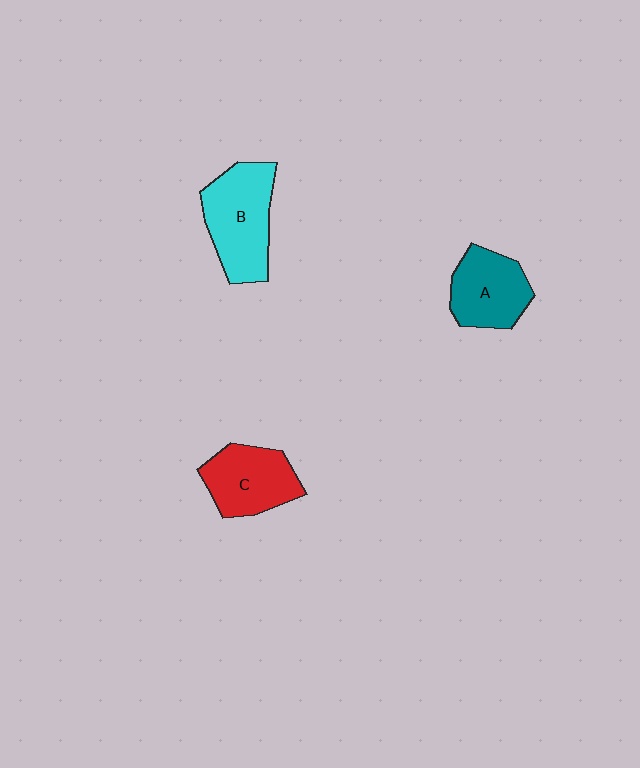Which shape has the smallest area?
Shape A (teal).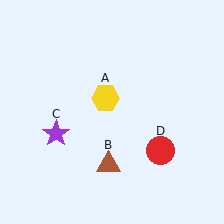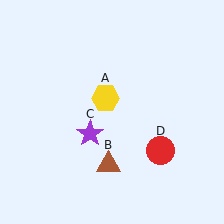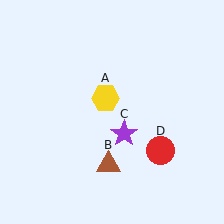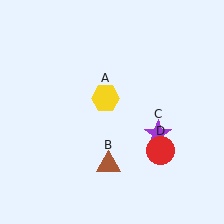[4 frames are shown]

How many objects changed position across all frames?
1 object changed position: purple star (object C).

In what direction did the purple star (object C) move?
The purple star (object C) moved right.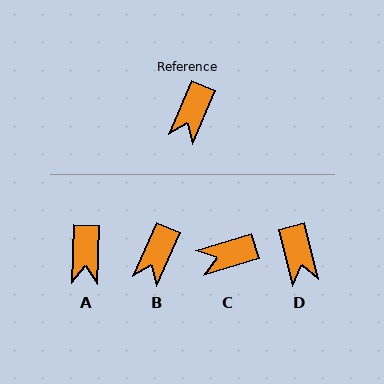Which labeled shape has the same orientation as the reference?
B.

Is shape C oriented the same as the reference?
No, it is off by about 50 degrees.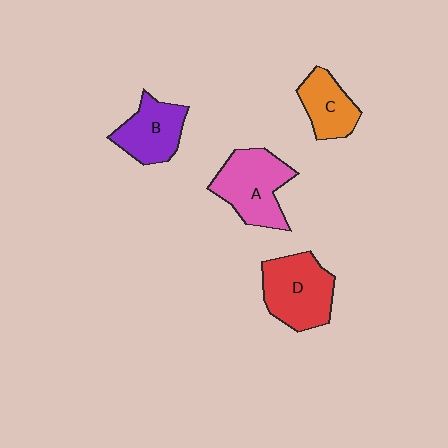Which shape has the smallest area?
Shape C (orange).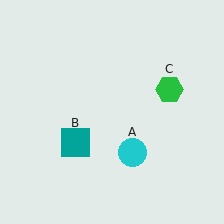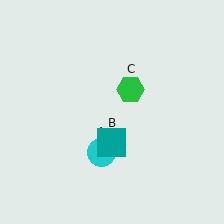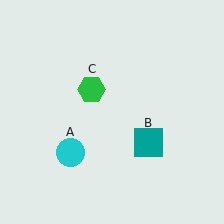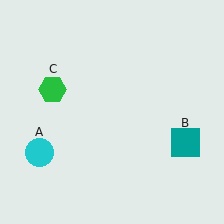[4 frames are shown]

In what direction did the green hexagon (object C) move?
The green hexagon (object C) moved left.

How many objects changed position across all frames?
3 objects changed position: cyan circle (object A), teal square (object B), green hexagon (object C).